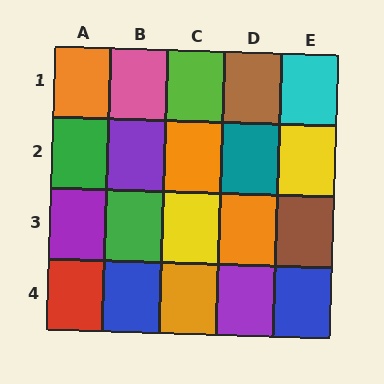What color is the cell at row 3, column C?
Yellow.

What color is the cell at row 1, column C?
Lime.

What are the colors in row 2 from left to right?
Green, purple, orange, teal, yellow.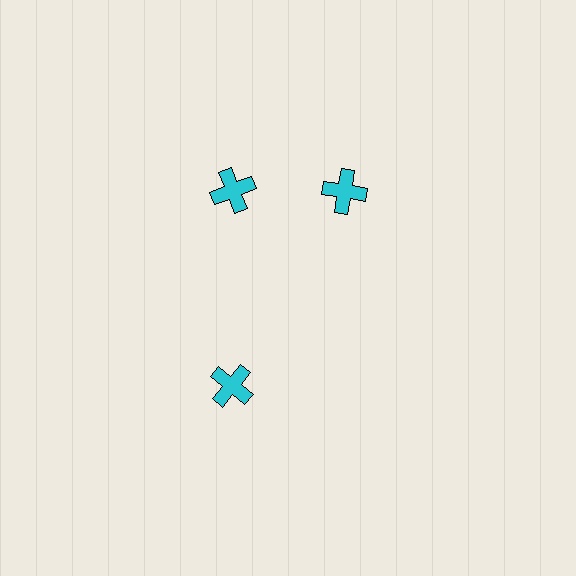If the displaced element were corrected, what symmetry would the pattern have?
It would have 3-fold rotational symmetry — the pattern would map onto itself every 120 degrees.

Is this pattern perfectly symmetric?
No. The 3 cyan crosses are arranged in a ring, but one element near the 3 o'clock position is rotated out of alignment along the ring, breaking the 3-fold rotational symmetry.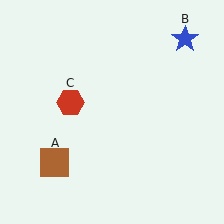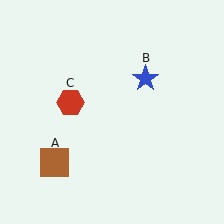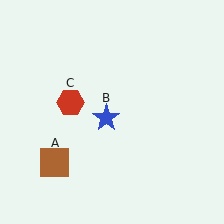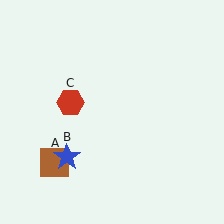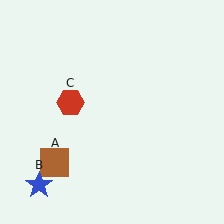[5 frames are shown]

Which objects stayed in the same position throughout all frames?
Brown square (object A) and red hexagon (object C) remained stationary.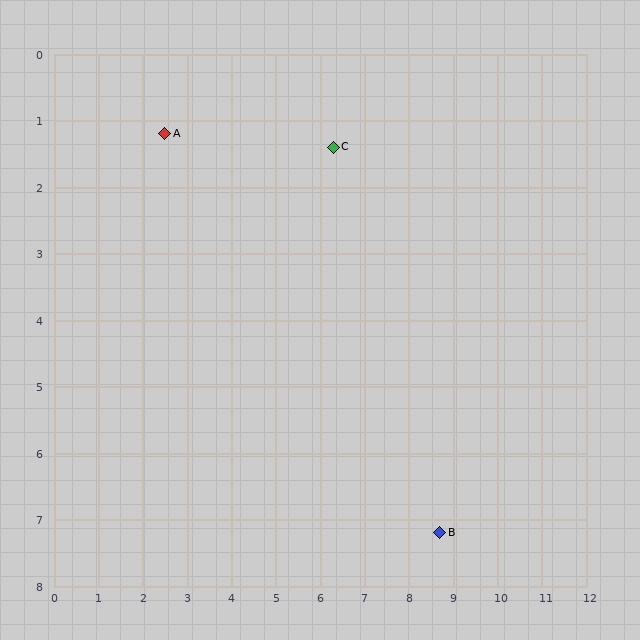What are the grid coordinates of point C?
Point C is at approximately (6.3, 1.4).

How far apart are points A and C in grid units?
Points A and C are about 3.8 grid units apart.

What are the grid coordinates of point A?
Point A is at approximately (2.5, 1.2).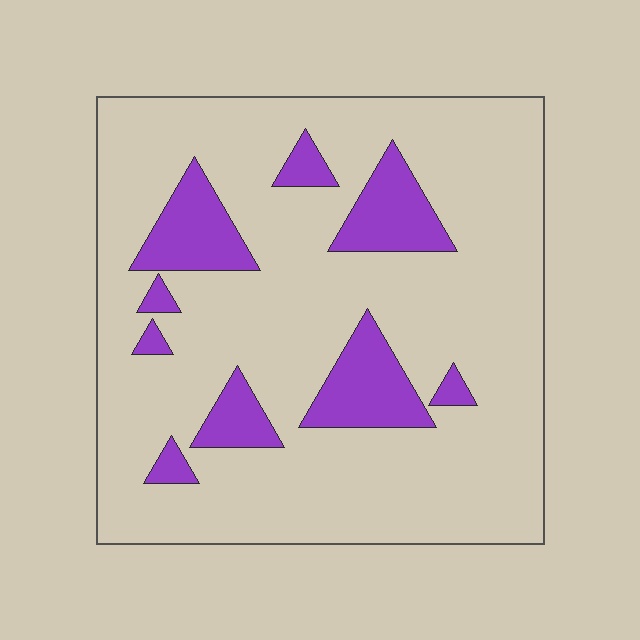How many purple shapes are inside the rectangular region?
9.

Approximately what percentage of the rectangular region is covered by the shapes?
Approximately 15%.